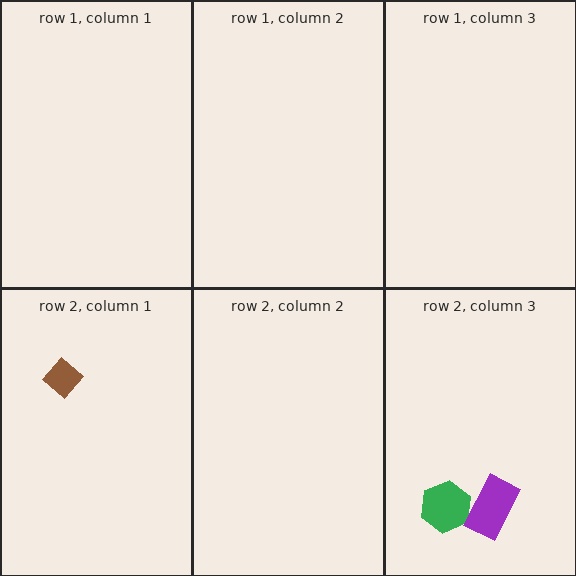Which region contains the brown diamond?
The row 2, column 1 region.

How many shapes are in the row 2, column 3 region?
2.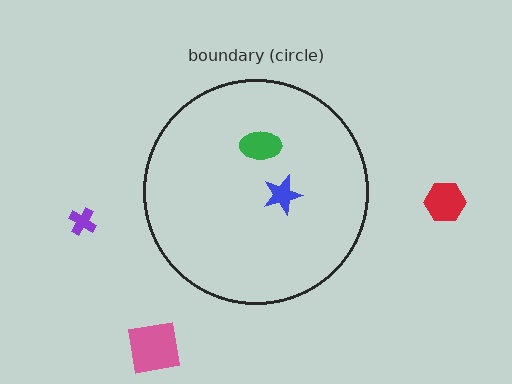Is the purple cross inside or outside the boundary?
Outside.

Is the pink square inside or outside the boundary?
Outside.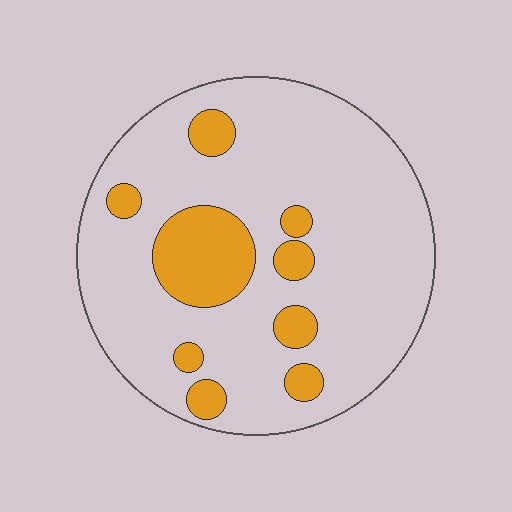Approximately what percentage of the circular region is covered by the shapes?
Approximately 20%.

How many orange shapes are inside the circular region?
9.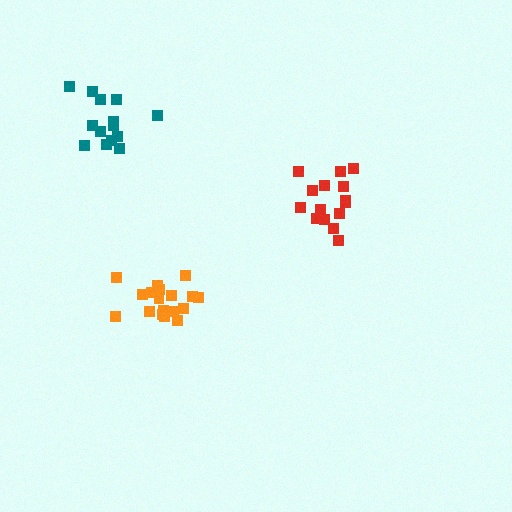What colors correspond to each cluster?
The clusters are colored: orange, teal, red.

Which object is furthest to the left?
The teal cluster is leftmost.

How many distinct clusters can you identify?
There are 3 distinct clusters.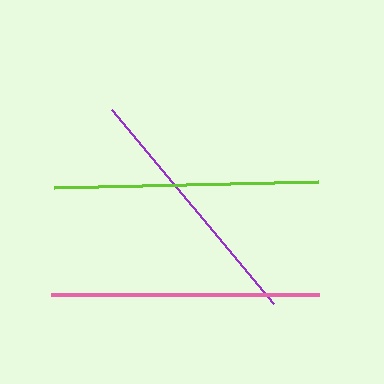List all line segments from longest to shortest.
From longest to shortest: pink, lime, purple.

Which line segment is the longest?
The pink line is the longest at approximately 267 pixels.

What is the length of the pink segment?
The pink segment is approximately 267 pixels long.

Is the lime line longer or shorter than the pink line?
The pink line is longer than the lime line.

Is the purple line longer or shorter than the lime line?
The lime line is longer than the purple line.